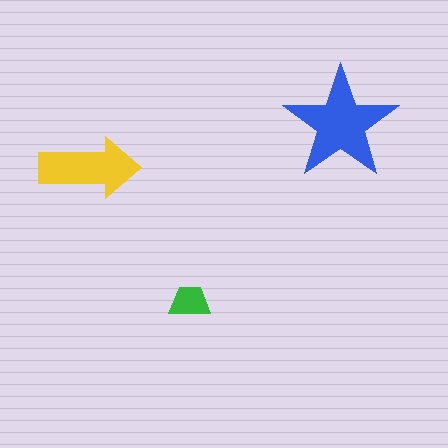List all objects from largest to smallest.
The blue star, the yellow arrow, the green trapezoid.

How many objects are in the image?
There are 3 objects in the image.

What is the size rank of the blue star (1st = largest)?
1st.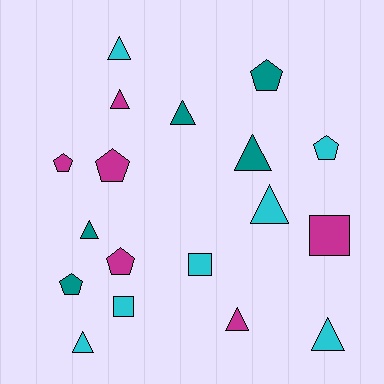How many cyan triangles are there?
There are 4 cyan triangles.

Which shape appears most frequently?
Triangle, with 9 objects.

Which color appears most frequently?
Cyan, with 7 objects.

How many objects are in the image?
There are 18 objects.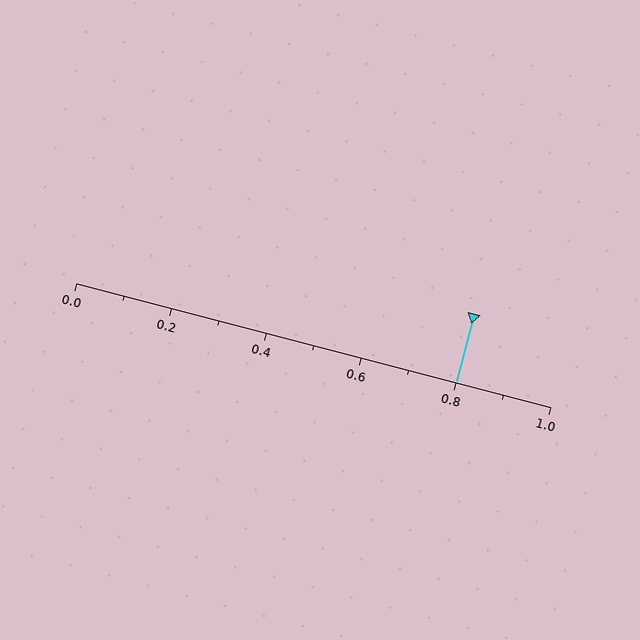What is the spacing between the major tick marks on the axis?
The major ticks are spaced 0.2 apart.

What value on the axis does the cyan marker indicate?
The marker indicates approximately 0.8.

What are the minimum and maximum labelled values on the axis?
The axis runs from 0.0 to 1.0.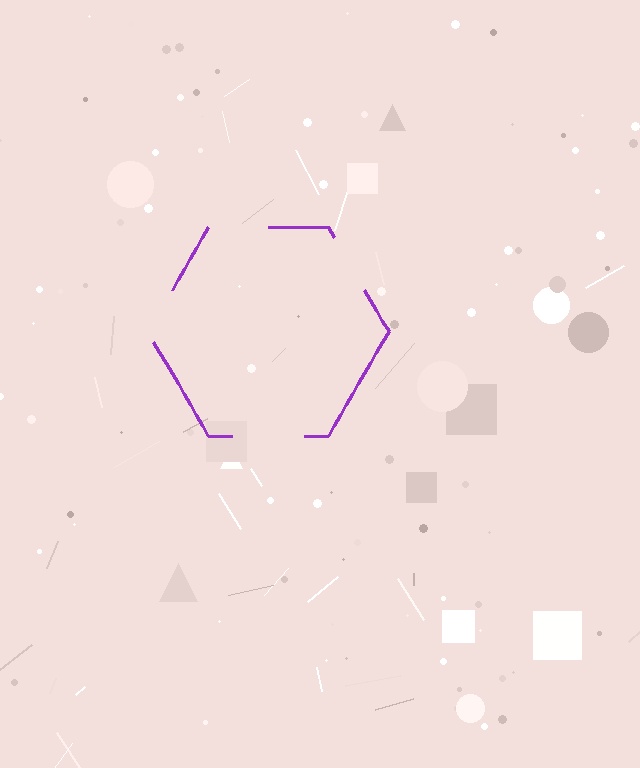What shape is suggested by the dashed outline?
The dashed outline suggests a hexagon.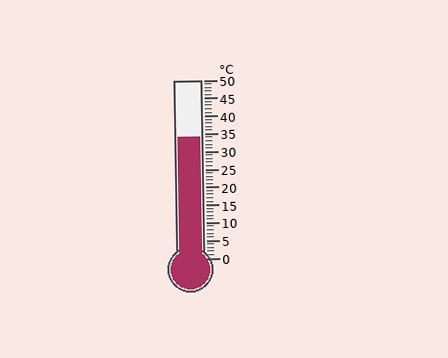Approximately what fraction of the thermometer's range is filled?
The thermometer is filled to approximately 70% of its range.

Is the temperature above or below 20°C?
The temperature is above 20°C.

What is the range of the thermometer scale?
The thermometer scale ranges from 0°C to 50°C.